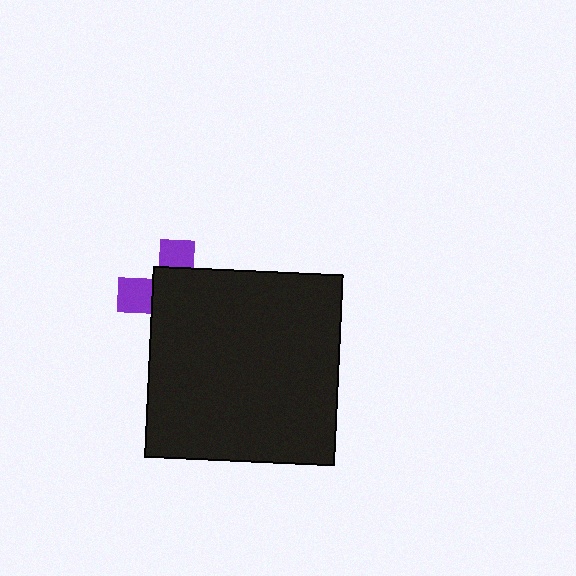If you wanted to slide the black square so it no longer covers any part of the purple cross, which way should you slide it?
Slide it toward the lower-right — that is the most direct way to separate the two shapes.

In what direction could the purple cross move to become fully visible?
The purple cross could move toward the upper-left. That would shift it out from behind the black square entirely.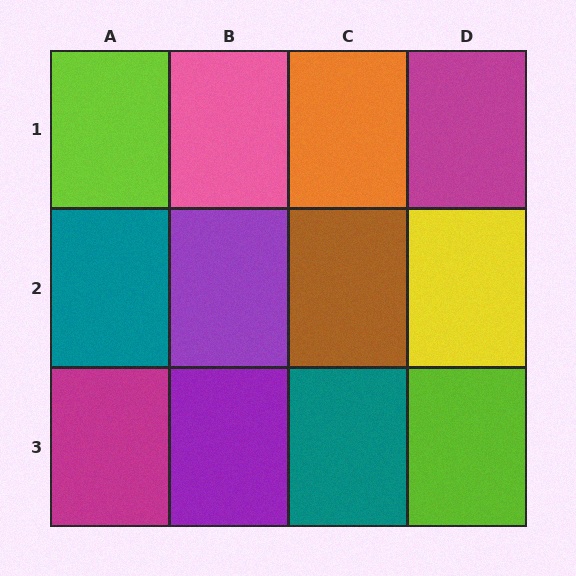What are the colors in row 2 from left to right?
Teal, purple, brown, yellow.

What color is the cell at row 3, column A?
Magenta.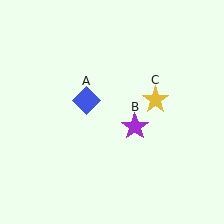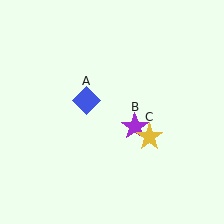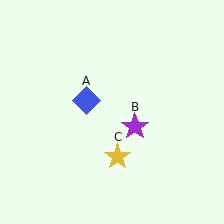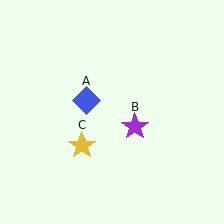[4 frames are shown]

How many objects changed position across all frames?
1 object changed position: yellow star (object C).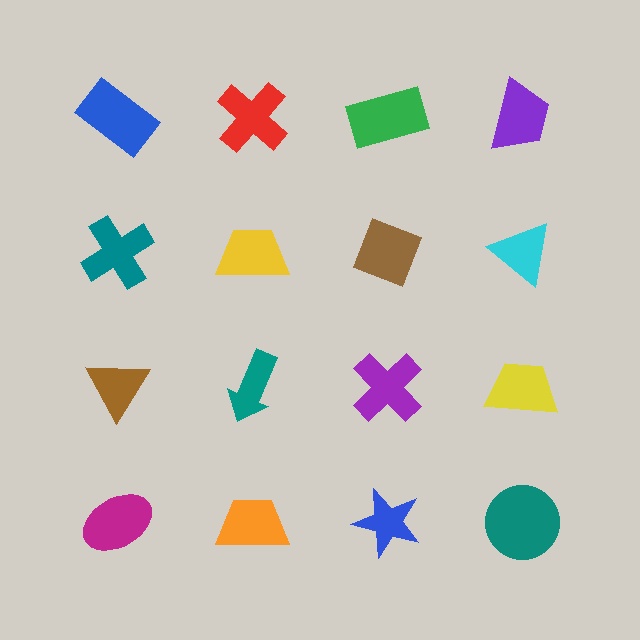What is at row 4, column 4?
A teal circle.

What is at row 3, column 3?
A purple cross.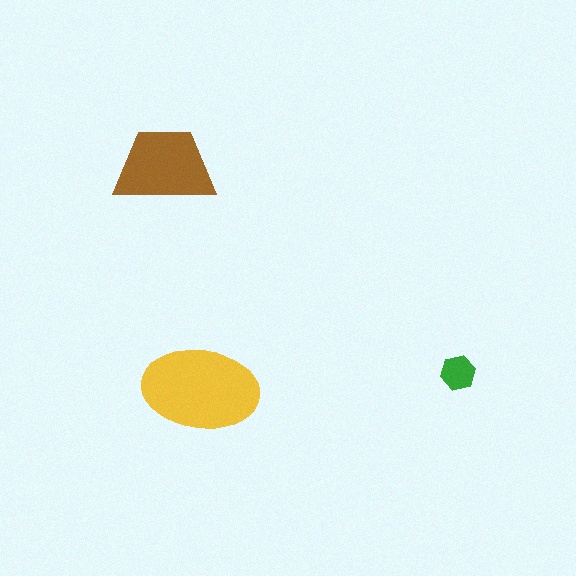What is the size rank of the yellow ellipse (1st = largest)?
1st.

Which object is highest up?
The brown trapezoid is topmost.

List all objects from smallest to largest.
The green hexagon, the brown trapezoid, the yellow ellipse.